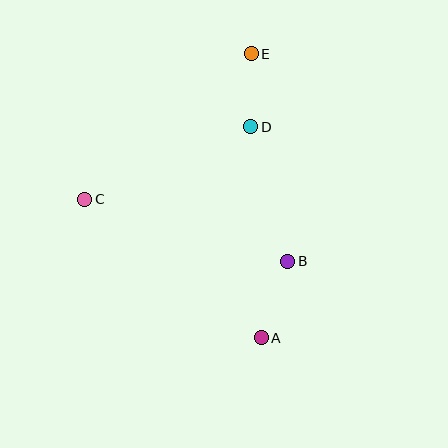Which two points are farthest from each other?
Points A and E are farthest from each other.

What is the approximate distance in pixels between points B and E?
The distance between B and E is approximately 210 pixels.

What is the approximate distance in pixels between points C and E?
The distance between C and E is approximately 221 pixels.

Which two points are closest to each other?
Points D and E are closest to each other.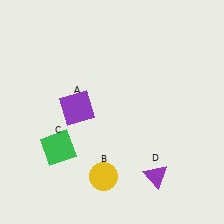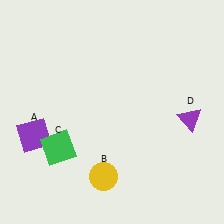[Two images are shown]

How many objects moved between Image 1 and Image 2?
2 objects moved between the two images.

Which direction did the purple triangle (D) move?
The purple triangle (D) moved up.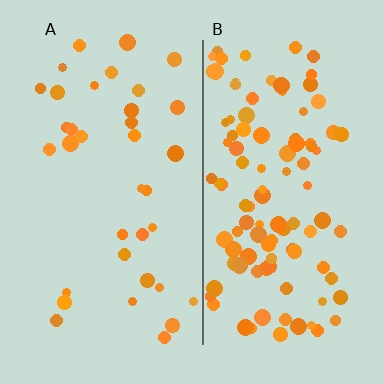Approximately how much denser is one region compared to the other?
Approximately 2.9× — region B over region A.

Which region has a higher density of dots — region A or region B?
B (the right).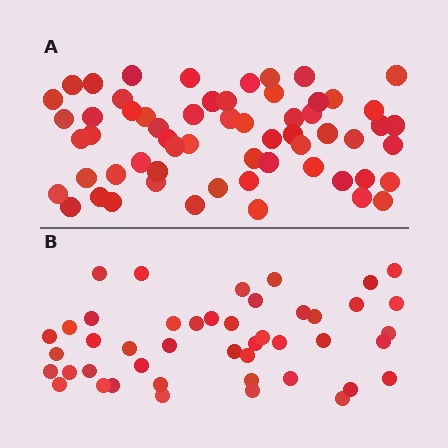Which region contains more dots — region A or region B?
Region A (the top region) has more dots.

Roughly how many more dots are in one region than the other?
Region A has approximately 15 more dots than region B.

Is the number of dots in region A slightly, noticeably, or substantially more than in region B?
Region A has noticeably more, but not dramatically so. The ratio is roughly 1.3 to 1.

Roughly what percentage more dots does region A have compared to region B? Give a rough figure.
About 35% more.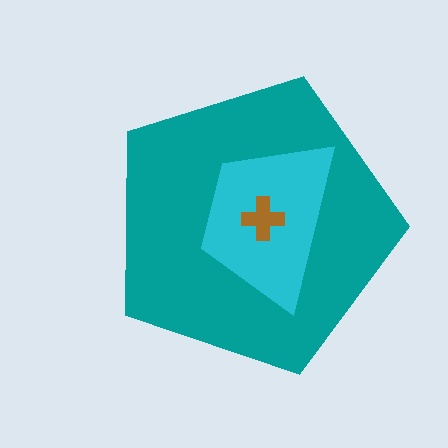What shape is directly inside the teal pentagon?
The cyan trapezoid.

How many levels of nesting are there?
3.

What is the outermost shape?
The teal pentagon.